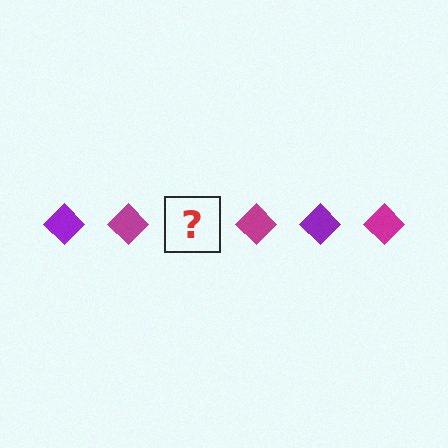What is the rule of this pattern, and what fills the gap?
The rule is that the pattern cycles through purple, magenta diamonds. The gap should be filled with a purple diamond.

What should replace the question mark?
The question mark should be replaced with a purple diamond.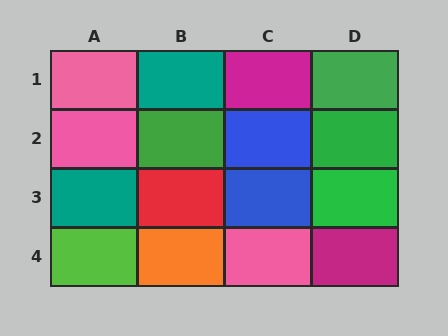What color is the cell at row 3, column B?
Red.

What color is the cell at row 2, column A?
Pink.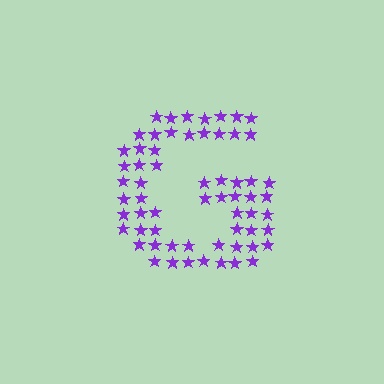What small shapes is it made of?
It is made of small stars.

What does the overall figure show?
The overall figure shows the letter G.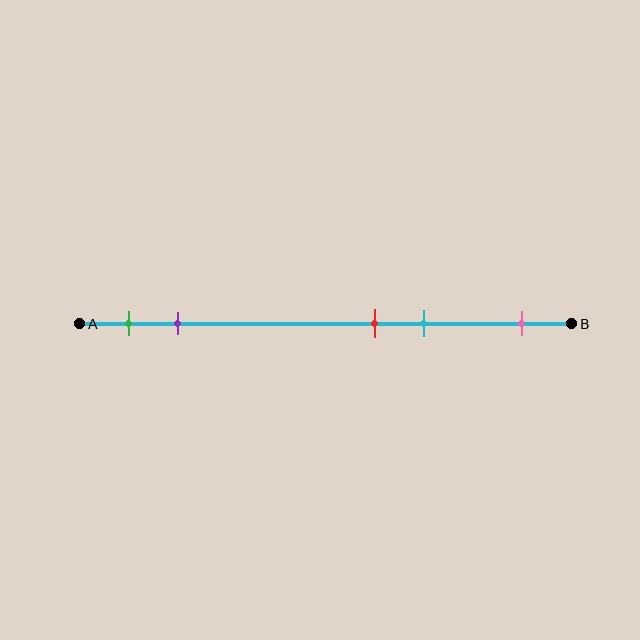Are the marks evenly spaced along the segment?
No, the marks are not evenly spaced.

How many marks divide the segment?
There are 5 marks dividing the segment.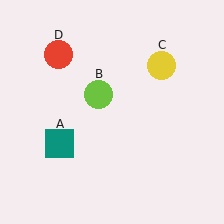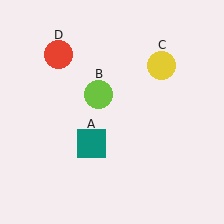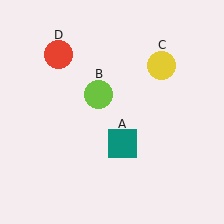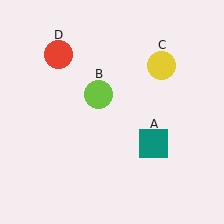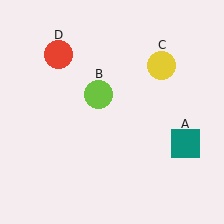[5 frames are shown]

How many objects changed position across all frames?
1 object changed position: teal square (object A).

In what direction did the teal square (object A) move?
The teal square (object A) moved right.